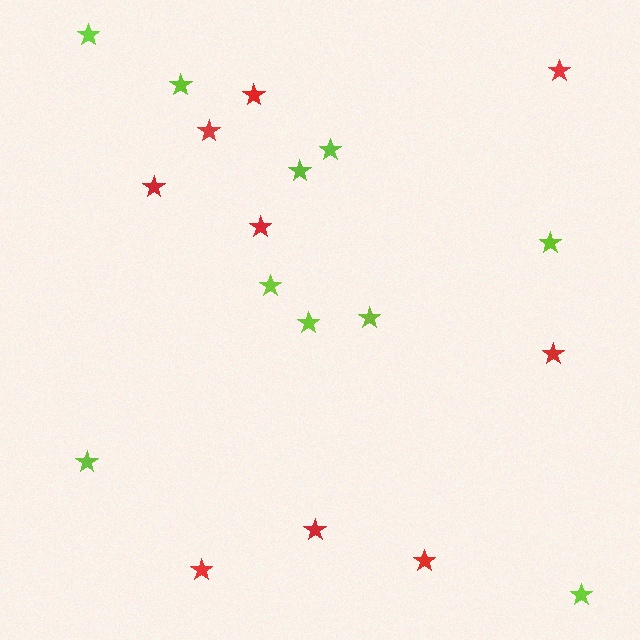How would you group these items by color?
There are 2 groups: one group of lime stars (10) and one group of red stars (9).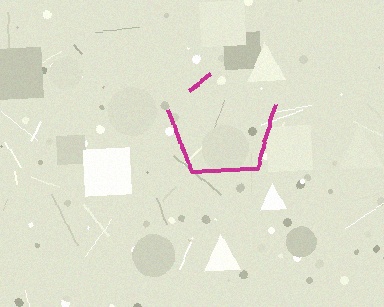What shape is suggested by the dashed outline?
The dashed outline suggests a pentagon.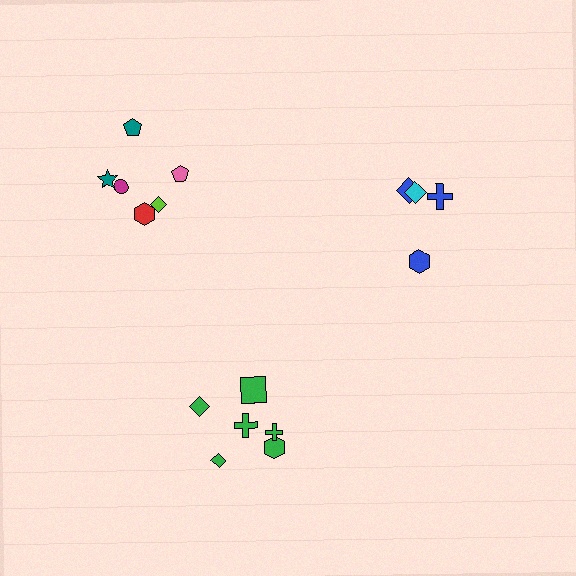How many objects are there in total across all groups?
There are 16 objects.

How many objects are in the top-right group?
There are 4 objects.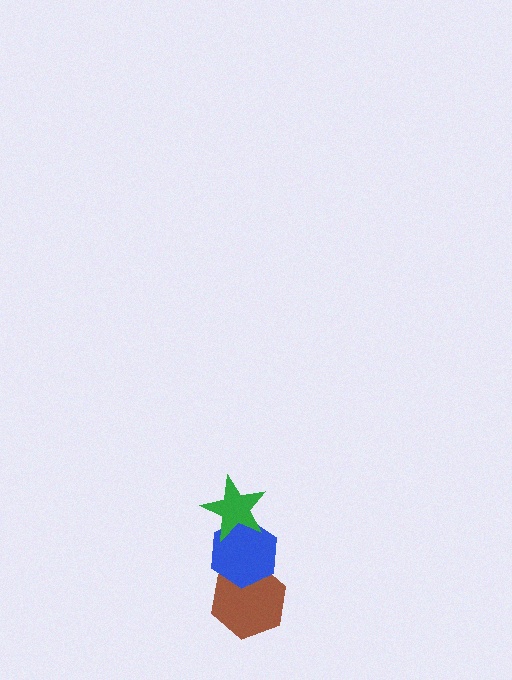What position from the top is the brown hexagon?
The brown hexagon is 3rd from the top.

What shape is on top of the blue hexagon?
The green star is on top of the blue hexagon.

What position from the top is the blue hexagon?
The blue hexagon is 2nd from the top.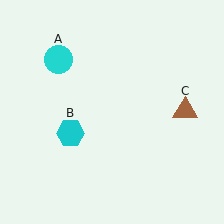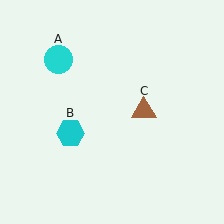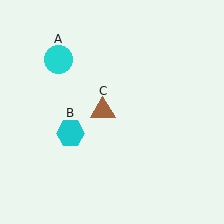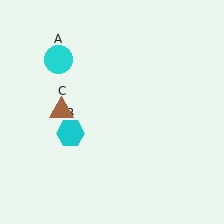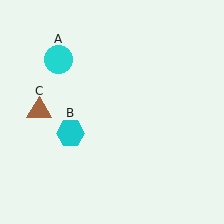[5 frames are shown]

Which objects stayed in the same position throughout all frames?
Cyan circle (object A) and cyan hexagon (object B) remained stationary.